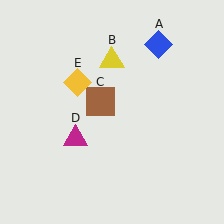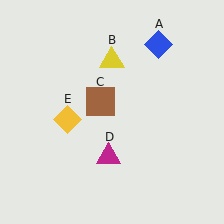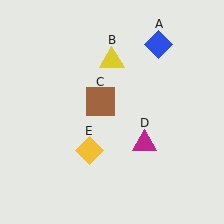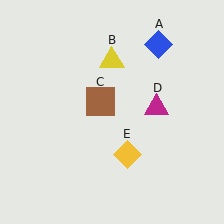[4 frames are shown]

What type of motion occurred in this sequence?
The magenta triangle (object D), yellow diamond (object E) rotated counterclockwise around the center of the scene.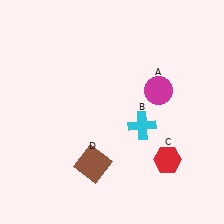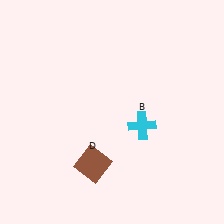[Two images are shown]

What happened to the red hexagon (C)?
The red hexagon (C) was removed in Image 2. It was in the bottom-right area of Image 1.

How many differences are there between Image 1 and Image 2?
There are 2 differences between the two images.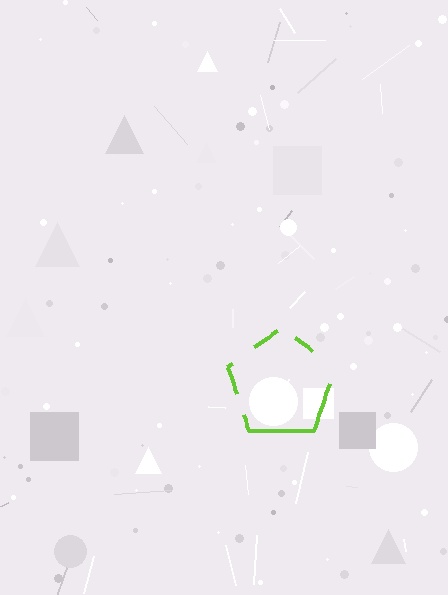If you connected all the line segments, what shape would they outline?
They would outline a pentagon.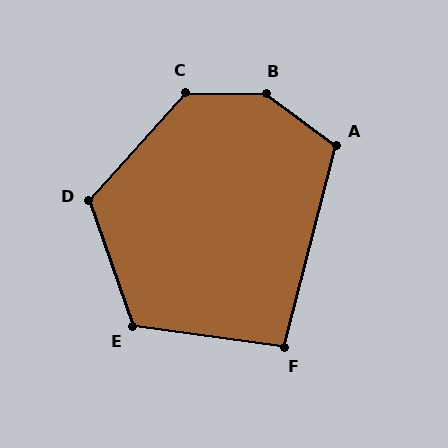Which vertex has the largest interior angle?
B, at approximately 144 degrees.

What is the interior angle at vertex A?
Approximately 112 degrees (obtuse).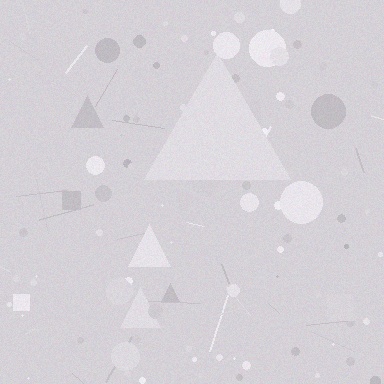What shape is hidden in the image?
A triangle is hidden in the image.